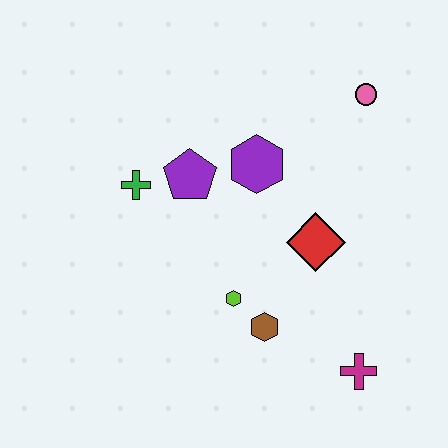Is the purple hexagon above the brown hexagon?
Yes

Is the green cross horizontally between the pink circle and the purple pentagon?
No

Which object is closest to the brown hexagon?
The lime hexagon is closest to the brown hexagon.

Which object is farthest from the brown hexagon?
The pink circle is farthest from the brown hexagon.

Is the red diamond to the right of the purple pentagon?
Yes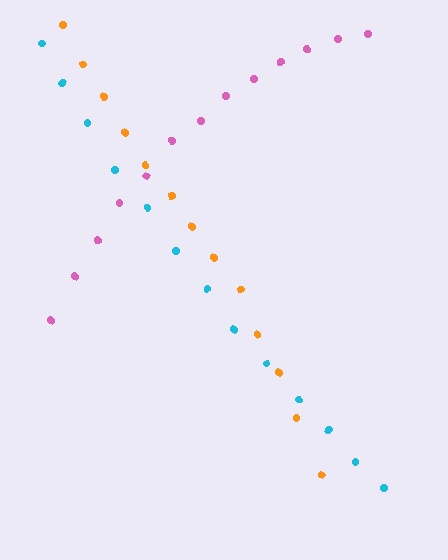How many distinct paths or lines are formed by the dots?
There are 3 distinct paths.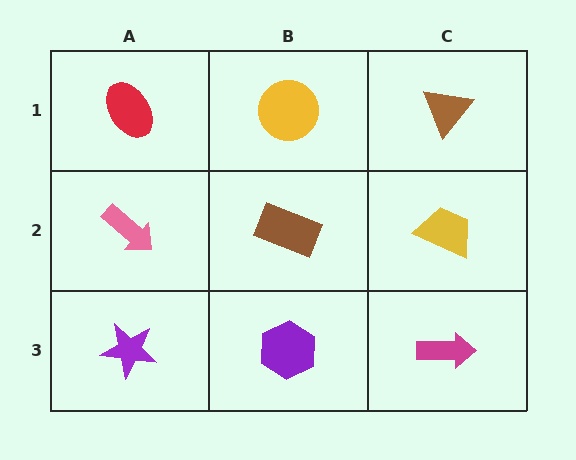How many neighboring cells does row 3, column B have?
3.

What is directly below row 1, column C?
A yellow trapezoid.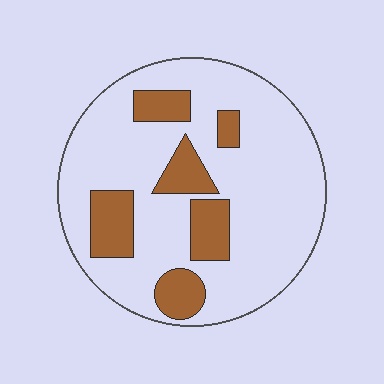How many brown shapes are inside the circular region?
6.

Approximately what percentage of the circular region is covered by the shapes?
Approximately 20%.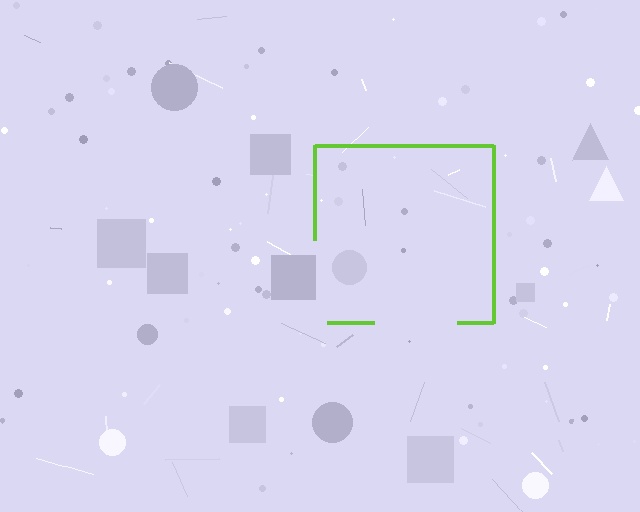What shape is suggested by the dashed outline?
The dashed outline suggests a square.